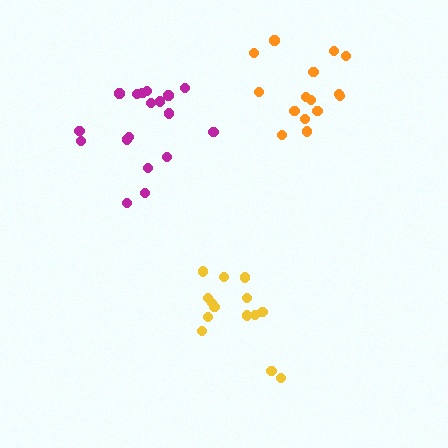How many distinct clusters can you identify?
There are 3 distinct clusters.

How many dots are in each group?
Group 1: 14 dots, Group 2: 18 dots, Group 3: 15 dots (47 total).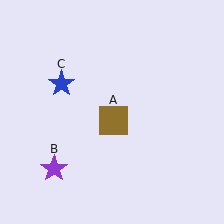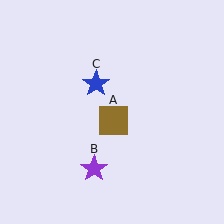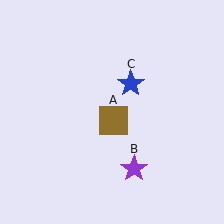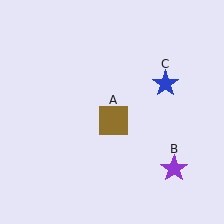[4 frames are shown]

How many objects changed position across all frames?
2 objects changed position: purple star (object B), blue star (object C).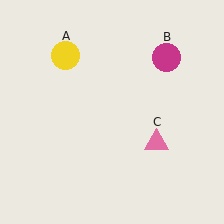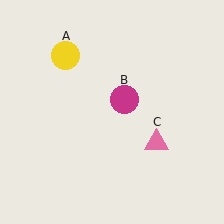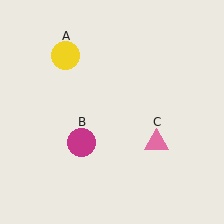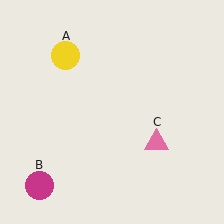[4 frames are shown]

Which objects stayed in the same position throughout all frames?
Yellow circle (object A) and pink triangle (object C) remained stationary.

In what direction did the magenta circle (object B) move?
The magenta circle (object B) moved down and to the left.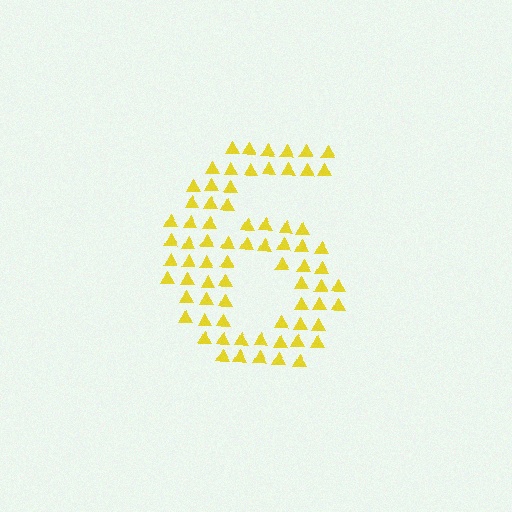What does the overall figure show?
The overall figure shows the digit 6.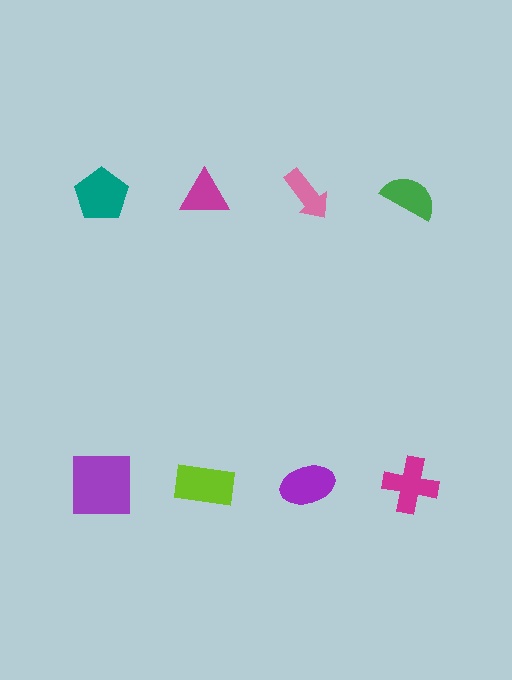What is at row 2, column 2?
A lime rectangle.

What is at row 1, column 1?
A teal pentagon.